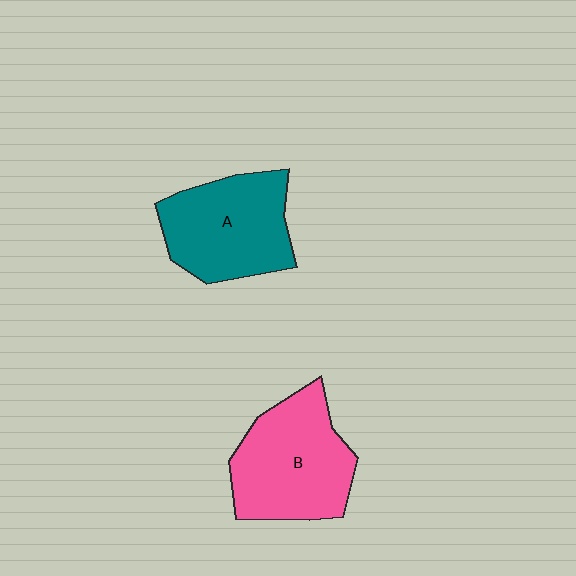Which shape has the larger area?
Shape B (pink).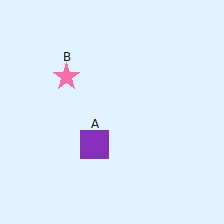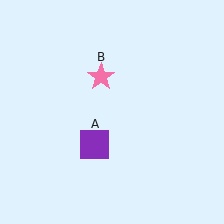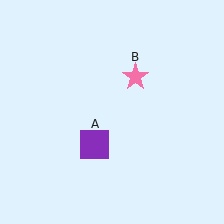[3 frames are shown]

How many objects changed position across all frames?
1 object changed position: pink star (object B).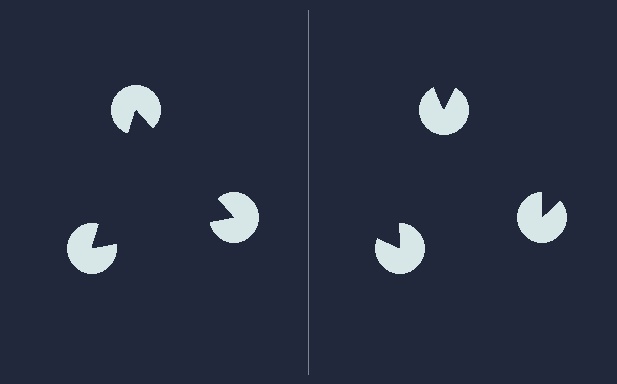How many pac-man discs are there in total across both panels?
6 — 3 on each side.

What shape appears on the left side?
An illusory triangle.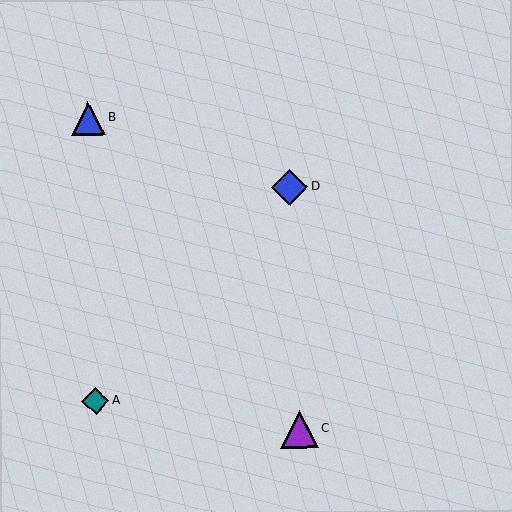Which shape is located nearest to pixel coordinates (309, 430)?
The purple triangle (labeled C) at (299, 429) is nearest to that location.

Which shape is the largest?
The purple triangle (labeled C) is the largest.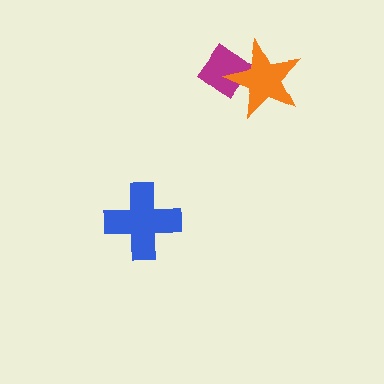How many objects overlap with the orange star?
1 object overlaps with the orange star.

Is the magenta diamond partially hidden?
Yes, it is partially covered by another shape.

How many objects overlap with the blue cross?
0 objects overlap with the blue cross.